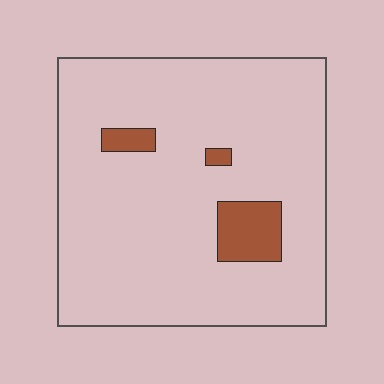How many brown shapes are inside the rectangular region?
3.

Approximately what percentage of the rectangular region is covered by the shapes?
Approximately 10%.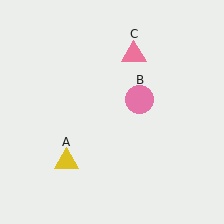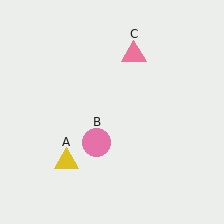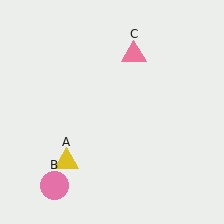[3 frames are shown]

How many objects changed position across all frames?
1 object changed position: pink circle (object B).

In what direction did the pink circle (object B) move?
The pink circle (object B) moved down and to the left.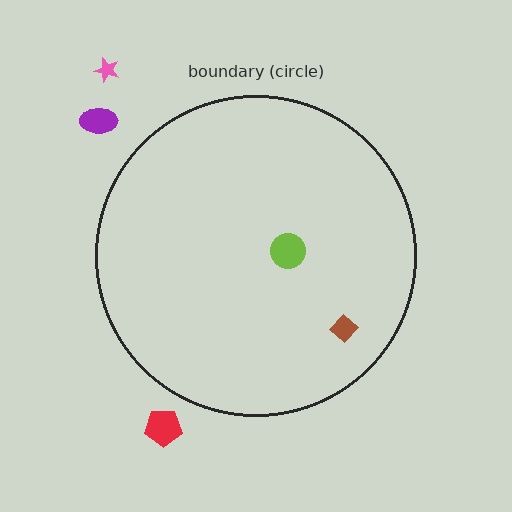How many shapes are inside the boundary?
2 inside, 3 outside.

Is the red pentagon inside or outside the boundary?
Outside.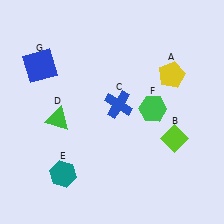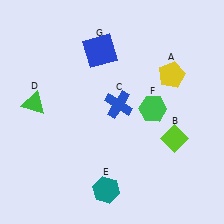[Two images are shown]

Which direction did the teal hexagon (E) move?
The teal hexagon (E) moved right.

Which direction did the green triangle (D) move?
The green triangle (D) moved left.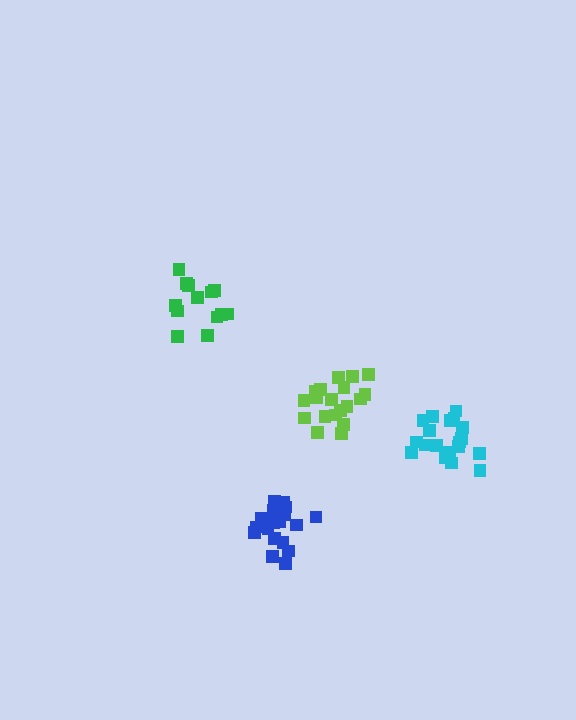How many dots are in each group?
Group 1: 19 dots, Group 2: 13 dots, Group 3: 18 dots, Group 4: 19 dots (69 total).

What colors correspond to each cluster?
The clusters are colored: lime, green, blue, cyan.